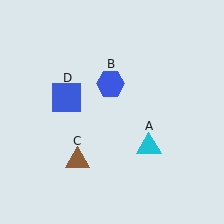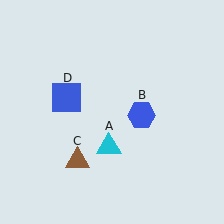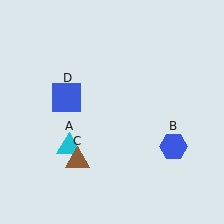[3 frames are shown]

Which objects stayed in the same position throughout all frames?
Brown triangle (object C) and blue square (object D) remained stationary.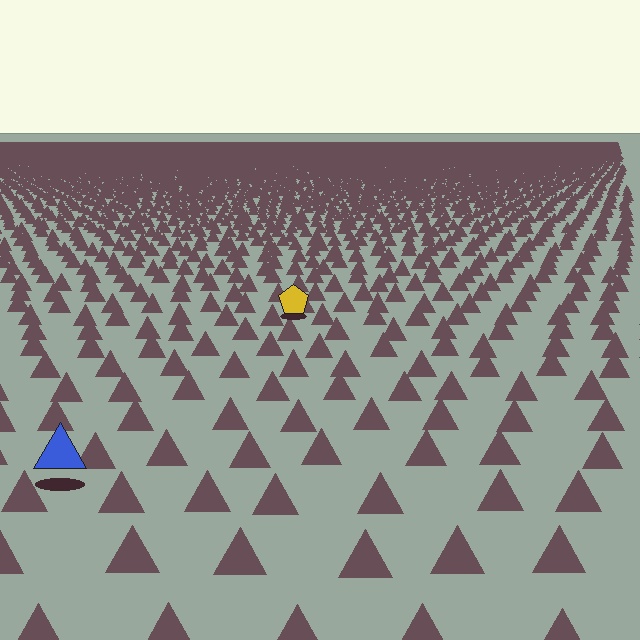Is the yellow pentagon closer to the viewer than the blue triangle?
No. The blue triangle is closer — you can tell from the texture gradient: the ground texture is coarser near it.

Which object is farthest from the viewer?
The yellow pentagon is farthest from the viewer. It appears smaller and the ground texture around it is denser.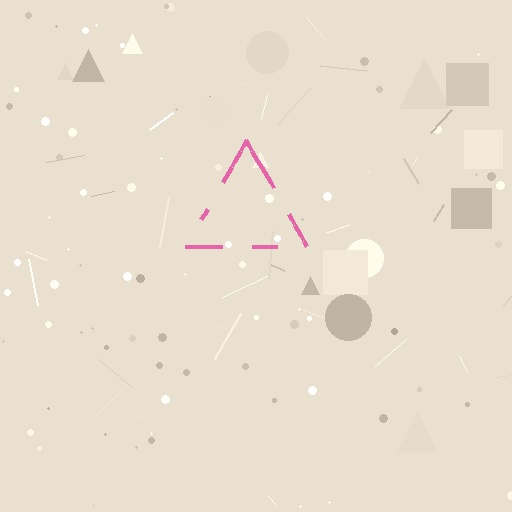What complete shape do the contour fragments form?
The contour fragments form a triangle.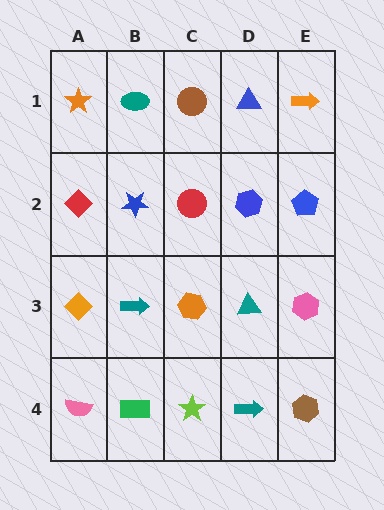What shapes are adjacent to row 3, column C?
A red circle (row 2, column C), a lime star (row 4, column C), a teal arrow (row 3, column B), a teal triangle (row 3, column D).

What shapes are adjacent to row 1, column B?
A blue star (row 2, column B), an orange star (row 1, column A), a brown circle (row 1, column C).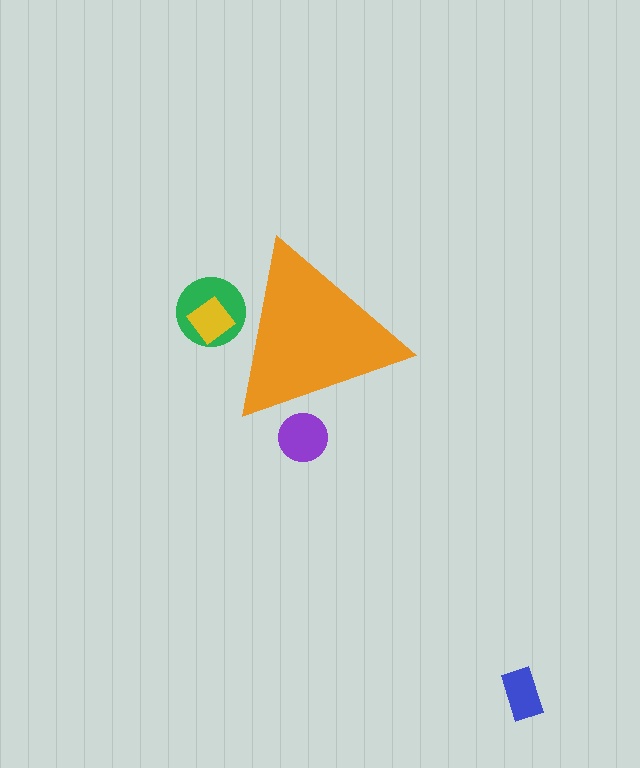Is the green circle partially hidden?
Yes, the green circle is partially hidden behind the orange triangle.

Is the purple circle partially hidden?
Yes, the purple circle is partially hidden behind the orange triangle.